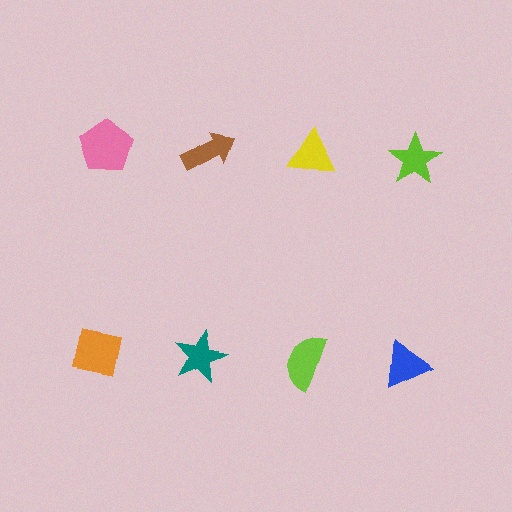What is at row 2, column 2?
A teal star.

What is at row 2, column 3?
A lime semicircle.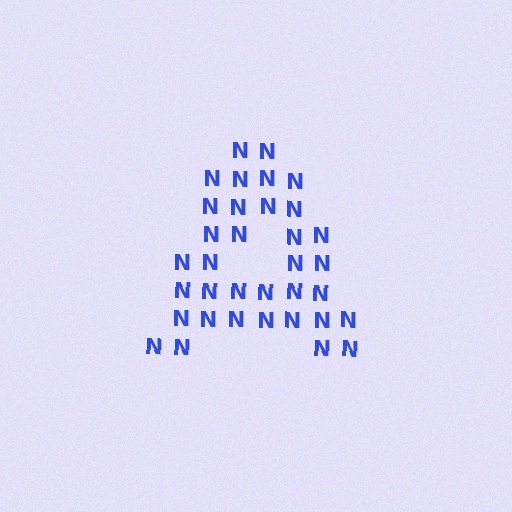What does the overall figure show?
The overall figure shows the letter A.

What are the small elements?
The small elements are letter N's.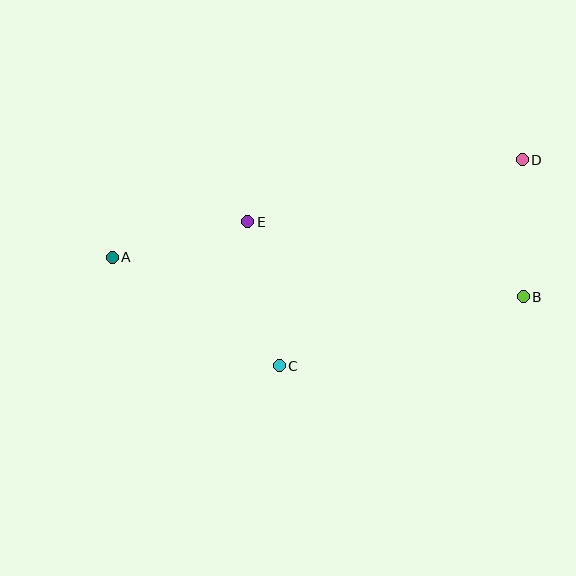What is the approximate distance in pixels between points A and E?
The distance between A and E is approximately 140 pixels.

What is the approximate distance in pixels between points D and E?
The distance between D and E is approximately 281 pixels.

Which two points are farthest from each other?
Points A and D are farthest from each other.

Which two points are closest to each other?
Points B and D are closest to each other.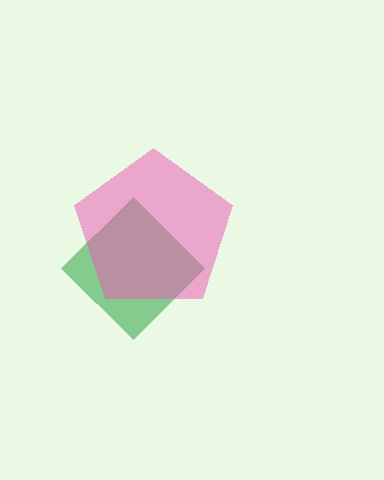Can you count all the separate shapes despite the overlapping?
Yes, there are 2 separate shapes.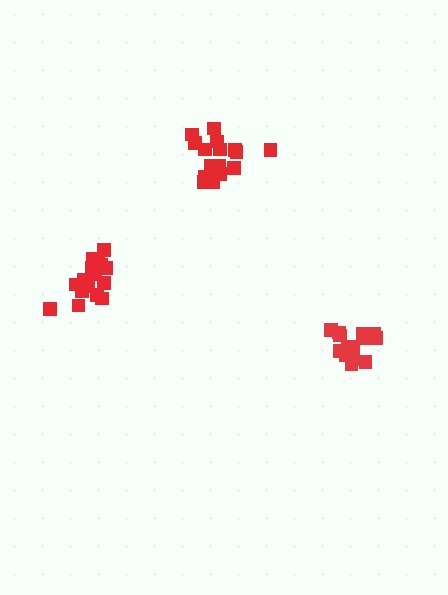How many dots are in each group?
Group 1: 17 dots, Group 2: 17 dots, Group 3: 14 dots (48 total).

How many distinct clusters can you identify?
There are 3 distinct clusters.